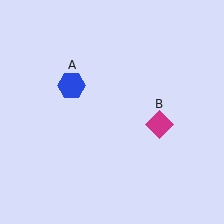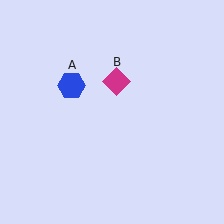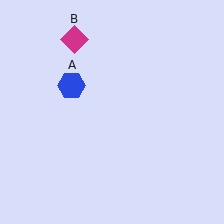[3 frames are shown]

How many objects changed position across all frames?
1 object changed position: magenta diamond (object B).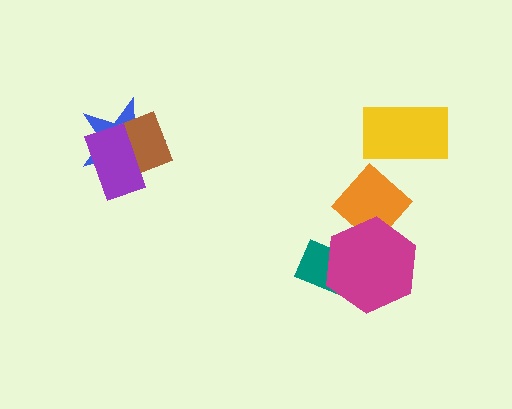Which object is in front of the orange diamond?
The magenta hexagon is in front of the orange diamond.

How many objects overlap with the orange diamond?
1 object overlaps with the orange diamond.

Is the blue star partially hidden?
Yes, it is partially covered by another shape.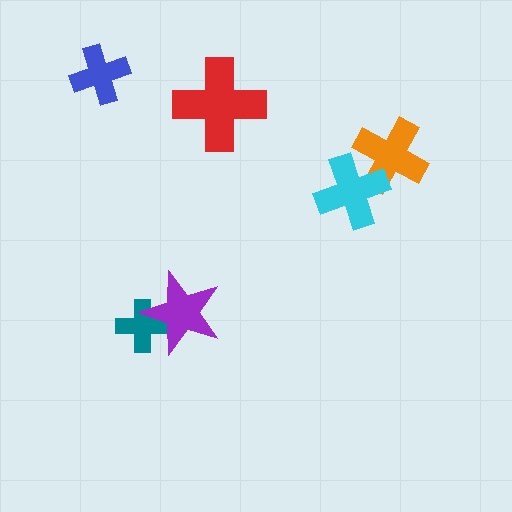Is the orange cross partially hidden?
Yes, it is partially covered by another shape.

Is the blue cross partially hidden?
No, no other shape covers it.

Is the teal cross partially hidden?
Yes, it is partially covered by another shape.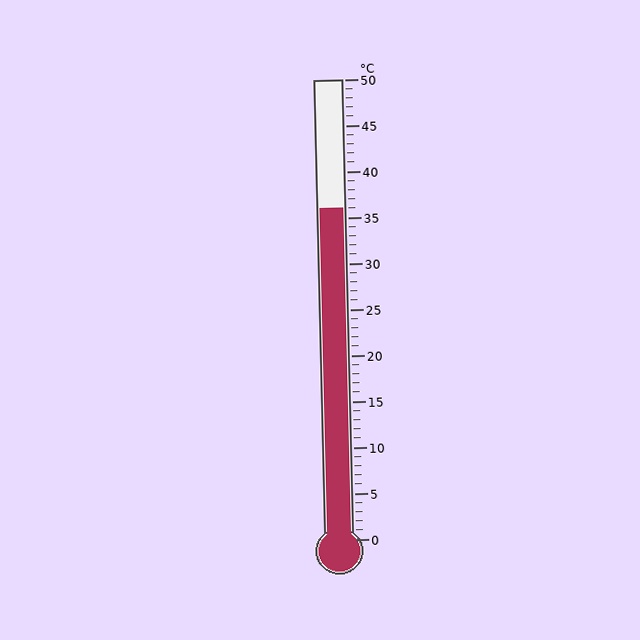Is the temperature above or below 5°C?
The temperature is above 5°C.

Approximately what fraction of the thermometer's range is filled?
The thermometer is filled to approximately 70% of its range.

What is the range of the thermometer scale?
The thermometer scale ranges from 0°C to 50°C.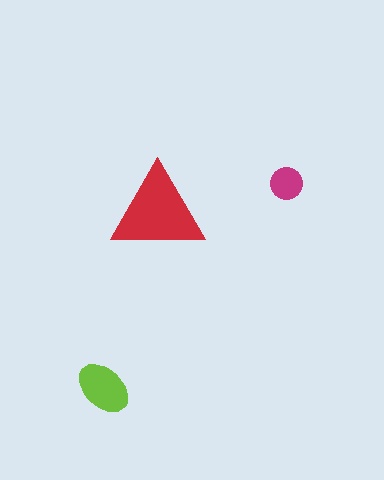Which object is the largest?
The red triangle.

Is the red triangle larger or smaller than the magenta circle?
Larger.